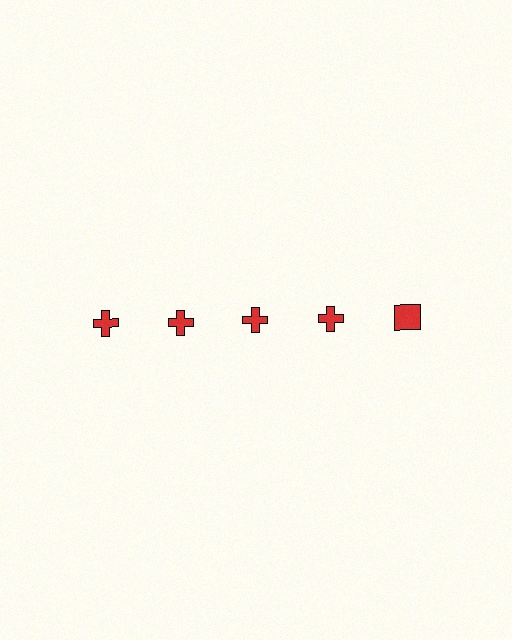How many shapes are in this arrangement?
There are 5 shapes arranged in a grid pattern.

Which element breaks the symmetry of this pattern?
The red square in the top row, rightmost column breaks the symmetry. All other shapes are red crosses.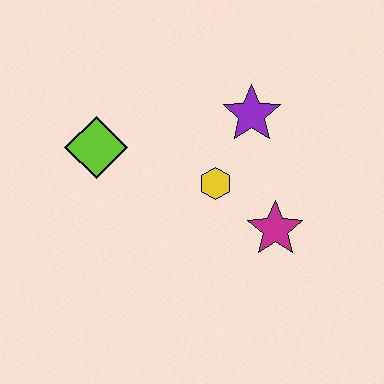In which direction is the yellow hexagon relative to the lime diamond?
The yellow hexagon is to the right of the lime diamond.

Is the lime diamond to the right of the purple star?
No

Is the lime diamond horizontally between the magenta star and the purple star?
No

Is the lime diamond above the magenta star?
Yes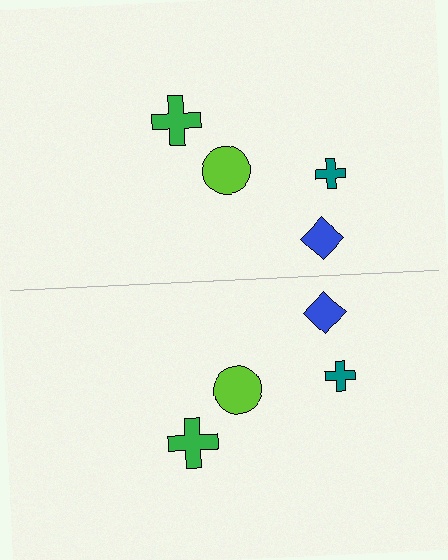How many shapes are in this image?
There are 8 shapes in this image.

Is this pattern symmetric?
Yes, this pattern has bilateral (reflection) symmetry.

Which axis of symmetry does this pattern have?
The pattern has a horizontal axis of symmetry running through the center of the image.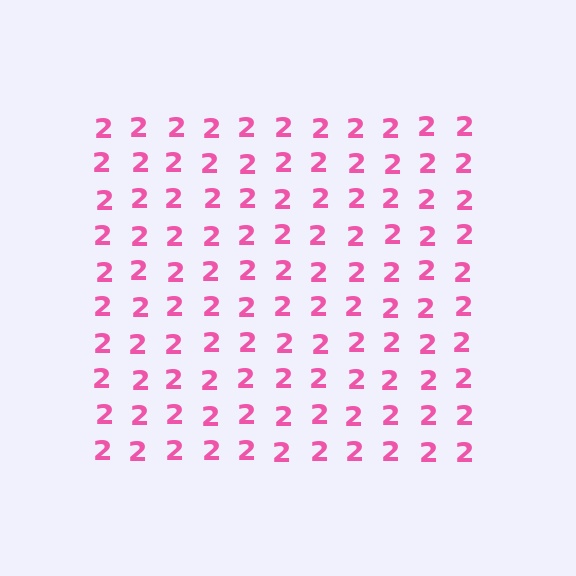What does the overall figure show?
The overall figure shows a square.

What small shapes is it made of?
It is made of small digit 2's.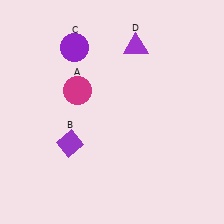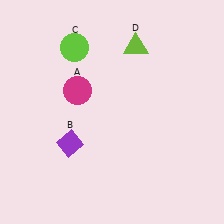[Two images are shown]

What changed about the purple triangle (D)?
In Image 1, D is purple. In Image 2, it changed to lime.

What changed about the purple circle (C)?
In Image 1, C is purple. In Image 2, it changed to lime.